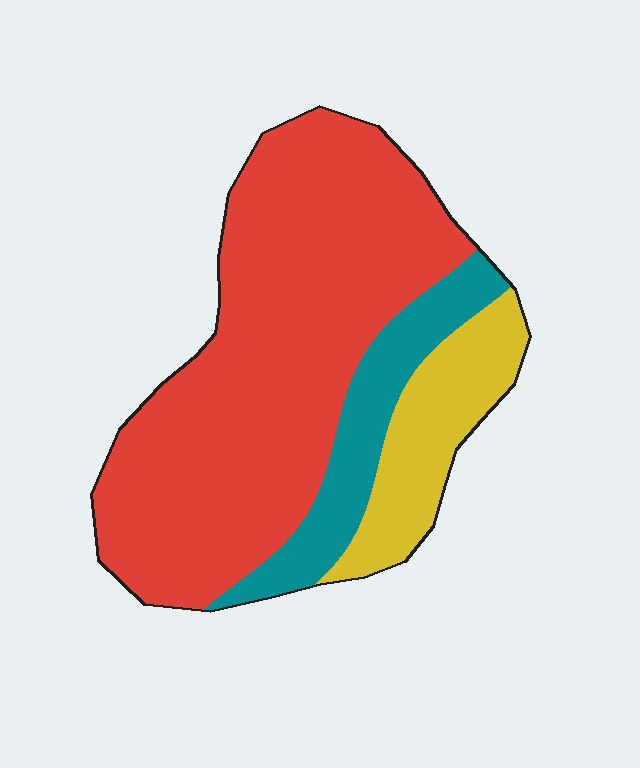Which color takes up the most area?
Red, at roughly 70%.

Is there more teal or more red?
Red.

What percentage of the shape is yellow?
Yellow takes up about one sixth (1/6) of the shape.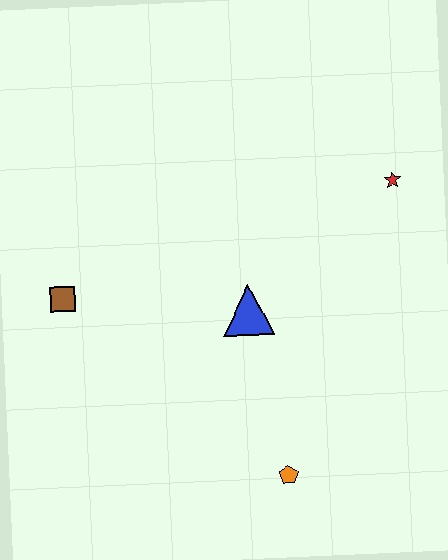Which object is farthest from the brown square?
The red star is farthest from the brown square.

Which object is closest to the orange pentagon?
The blue triangle is closest to the orange pentagon.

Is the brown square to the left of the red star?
Yes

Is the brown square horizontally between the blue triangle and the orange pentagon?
No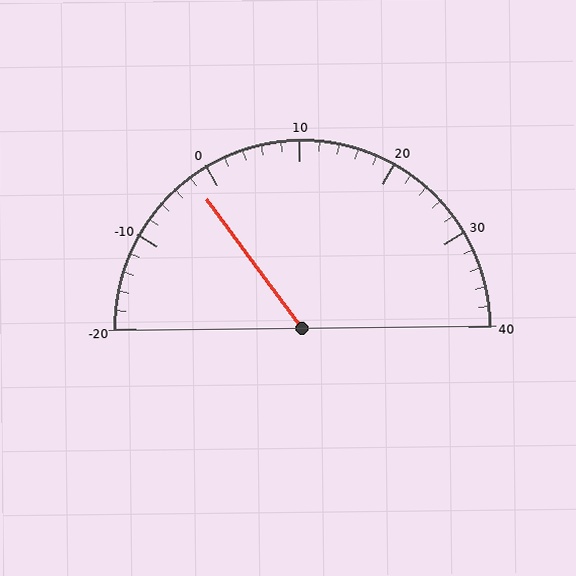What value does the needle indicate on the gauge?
The needle indicates approximately -2.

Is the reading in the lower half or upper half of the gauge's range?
The reading is in the lower half of the range (-20 to 40).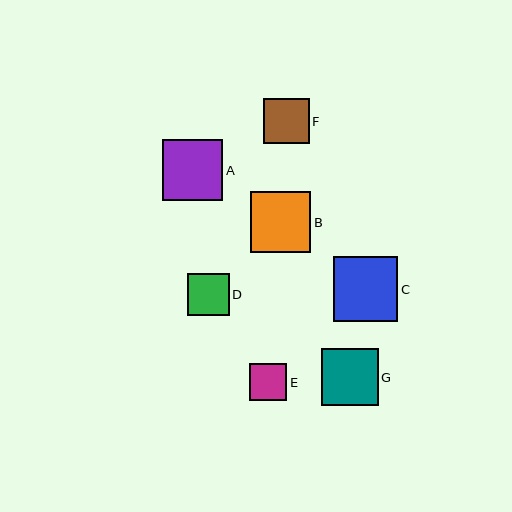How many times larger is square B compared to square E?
Square B is approximately 1.6 times the size of square E.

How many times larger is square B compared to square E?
Square B is approximately 1.6 times the size of square E.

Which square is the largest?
Square C is the largest with a size of approximately 65 pixels.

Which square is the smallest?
Square E is the smallest with a size of approximately 38 pixels.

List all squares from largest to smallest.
From largest to smallest: C, B, A, G, F, D, E.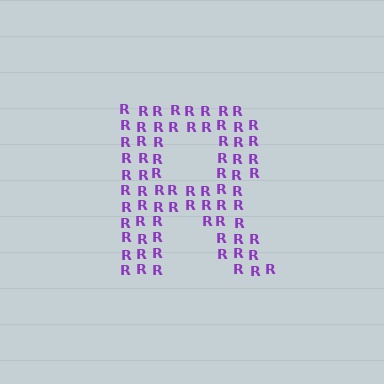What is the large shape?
The large shape is the letter R.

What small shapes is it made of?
It is made of small letter R's.